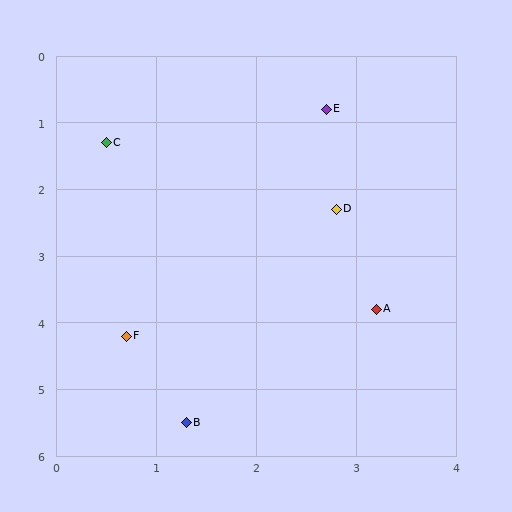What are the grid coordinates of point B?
Point B is at approximately (1.3, 5.5).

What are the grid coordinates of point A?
Point A is at approximately (3.2, 3.8).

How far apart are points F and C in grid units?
Points F and C are about 2.9 grid units apart.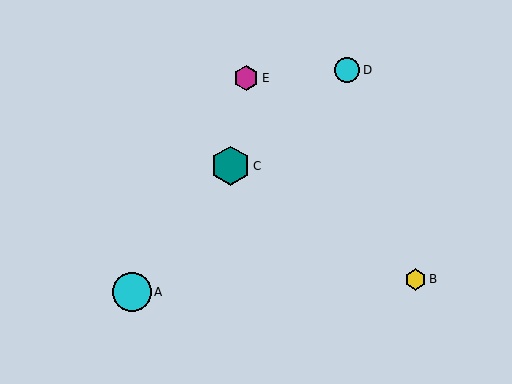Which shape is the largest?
The teal hexagon (labeled C) is the largest.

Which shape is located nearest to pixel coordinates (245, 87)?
The magenta hexagon (labeled E) at (246, 78) is nearest to that location.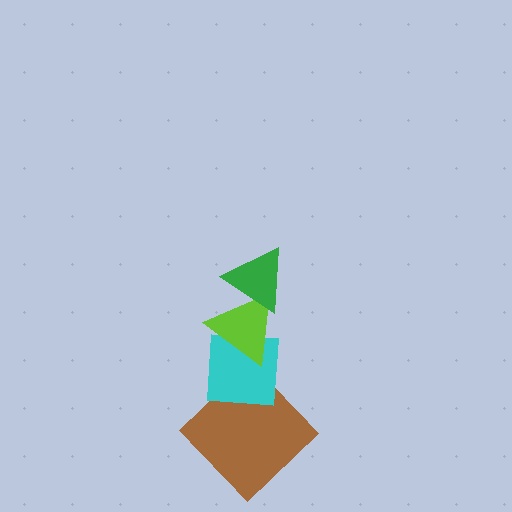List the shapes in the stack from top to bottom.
From top to bottom: the green triangle, the lime triangle, the cyan square, the brown diamond.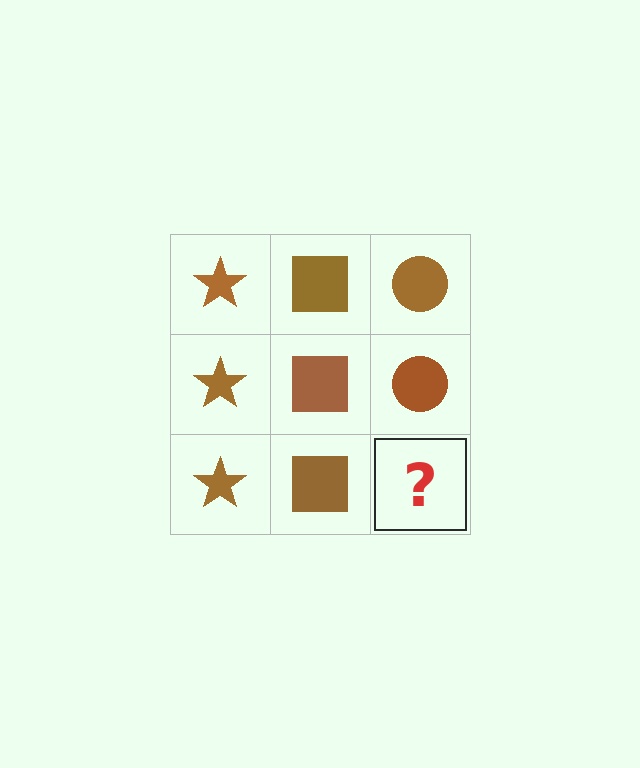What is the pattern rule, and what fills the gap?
The rule is that each column has a consistent shape. The gap should be filled with a brown circle.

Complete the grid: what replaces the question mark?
The question mark should be replaced with a brown circle.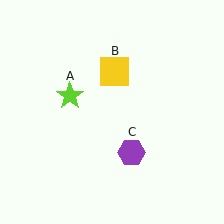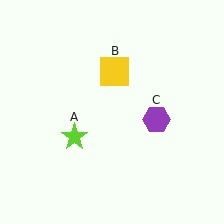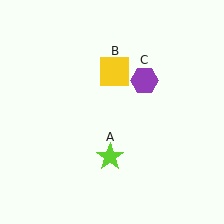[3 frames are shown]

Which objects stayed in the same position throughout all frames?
Yellow square (object B) remained stationary.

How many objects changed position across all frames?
2 objects changed position: lime star (object A), purple hexagon (object C).